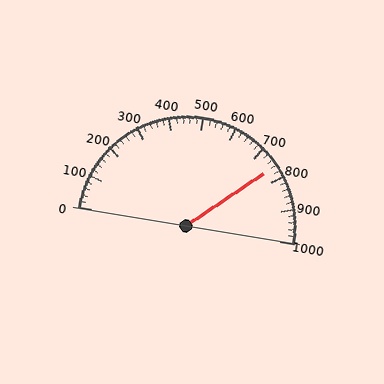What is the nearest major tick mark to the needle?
The nearest major tick mark is 800.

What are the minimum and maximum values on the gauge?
The gauge ranges from 0 to 1000.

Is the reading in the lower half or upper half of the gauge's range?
The reading is in the upper half of the range (0 to 1000).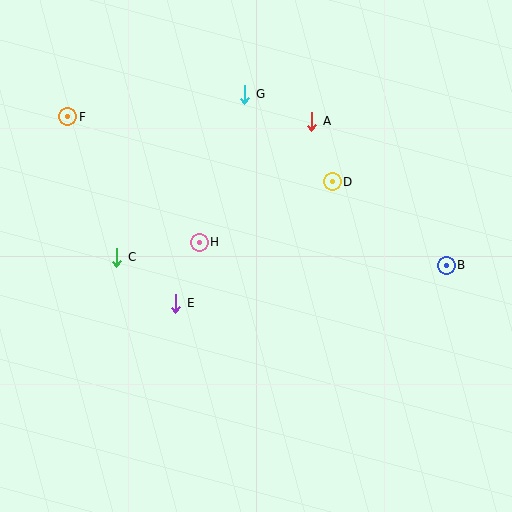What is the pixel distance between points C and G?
The distance between C and G is 207 pixels.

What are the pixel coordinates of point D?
Point D is at (332, 182).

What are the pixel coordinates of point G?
Point G is at (245, 94).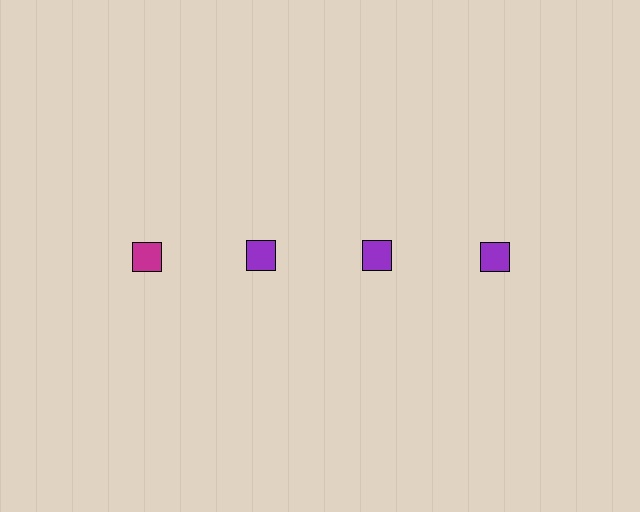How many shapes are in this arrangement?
There are 4 shapes arranged in a grid pattern.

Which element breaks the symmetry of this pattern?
The magenta square in the top row, leftmost column breaks the symmetry. All other shapes are purple squares.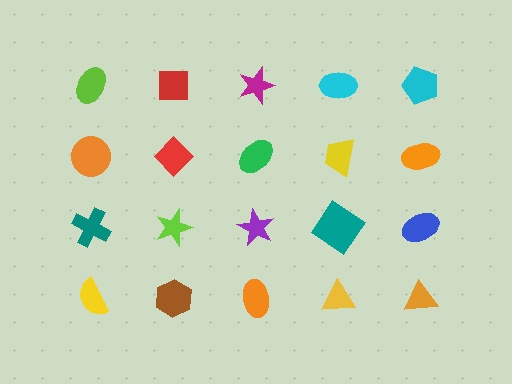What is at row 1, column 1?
A lime ellipse.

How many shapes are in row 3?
5 shapes.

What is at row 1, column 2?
A red square.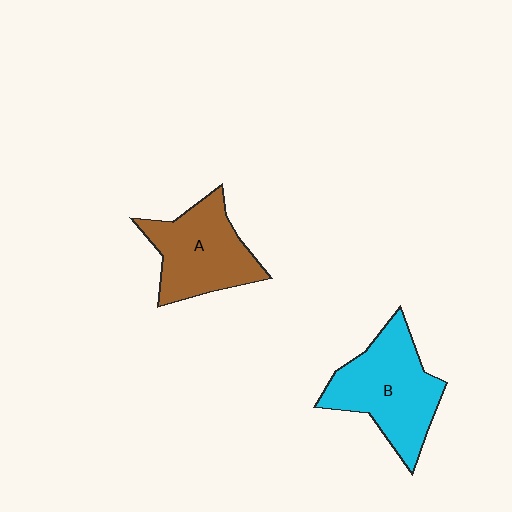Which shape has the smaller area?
Shape A (brown).